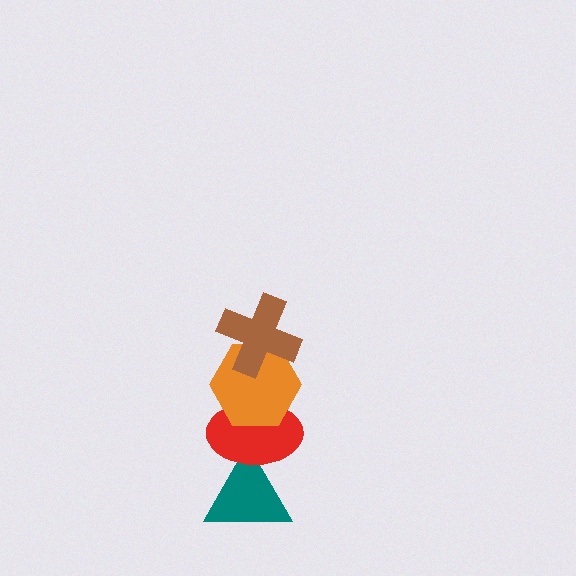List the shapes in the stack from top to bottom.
From top to bottom: the brown cross, the orange hexagon, the red ellipse, the teal triangle.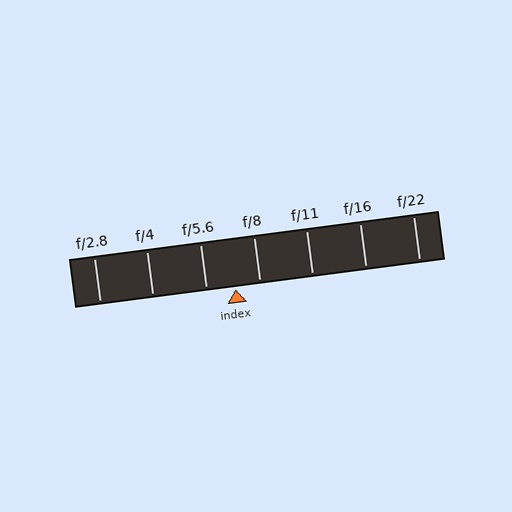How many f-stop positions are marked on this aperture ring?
There are 7 f-stop positions marked.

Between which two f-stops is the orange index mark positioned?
The index mark is between f/5.6 and f/8.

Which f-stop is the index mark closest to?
The index mark is closest to f/8.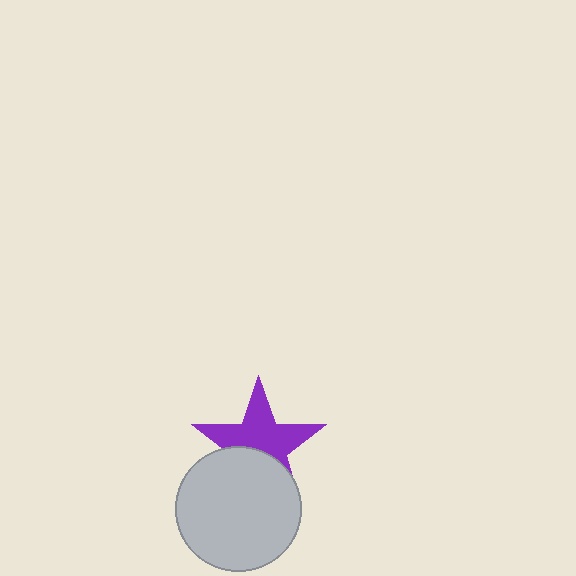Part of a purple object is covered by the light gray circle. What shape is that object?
It is a star.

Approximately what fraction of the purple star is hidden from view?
Roughly 39% of the purple star is hidden behind the light gray circle.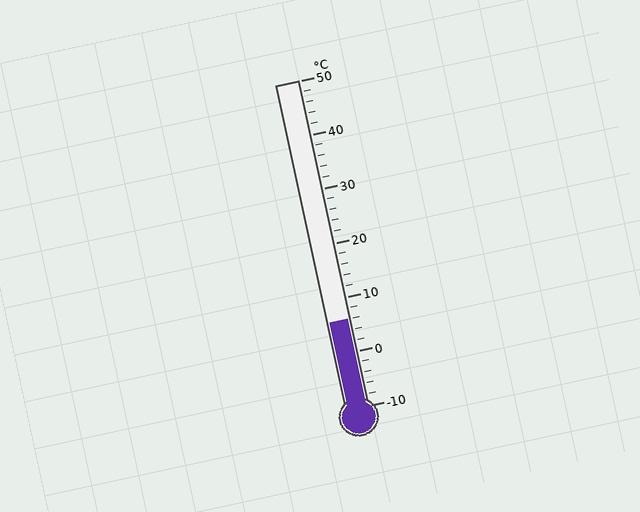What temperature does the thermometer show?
The thermometer shows approximately 6°C.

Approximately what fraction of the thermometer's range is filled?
The thermometer is filled to approximately 25% of its range.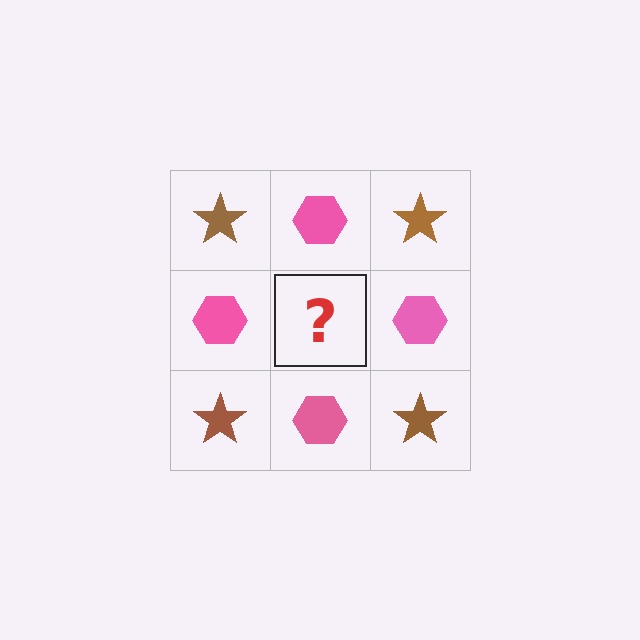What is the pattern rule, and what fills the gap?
The rule is that it alternates brown star and pink hexagon in a checkerboard pattern. The gap should be filled with a brown star.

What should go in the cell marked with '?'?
The missing cell should contain a brown star.